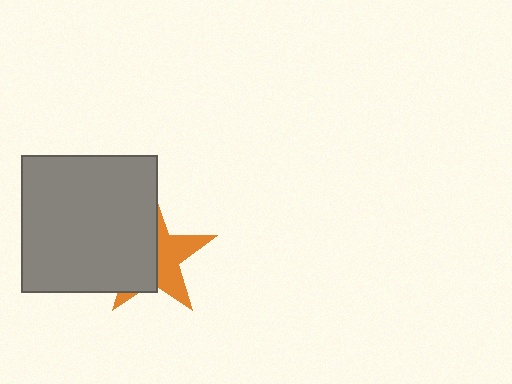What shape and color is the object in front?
The object in front is a gray square.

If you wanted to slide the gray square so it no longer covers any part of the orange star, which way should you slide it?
Slide it left — that is the most direct way to separate the two shapes.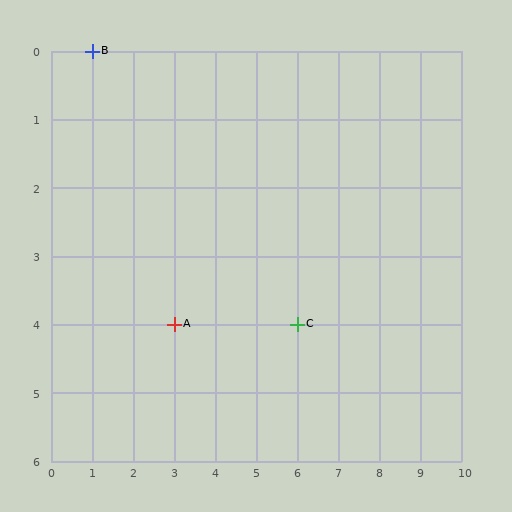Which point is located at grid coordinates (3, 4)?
Point A is at (3, 4).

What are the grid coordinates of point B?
Point B is at grid coordinates (1, 0).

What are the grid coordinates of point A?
Point A is at grid coordinates (3, 4).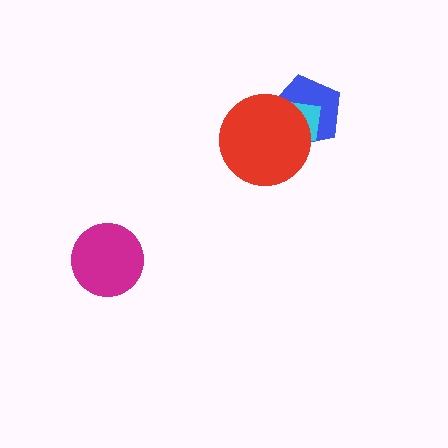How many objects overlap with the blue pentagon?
2 objects overlap with the blue pentagon.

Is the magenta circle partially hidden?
No, no other shape covers it.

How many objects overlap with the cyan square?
2 objects overlap with the cyan square.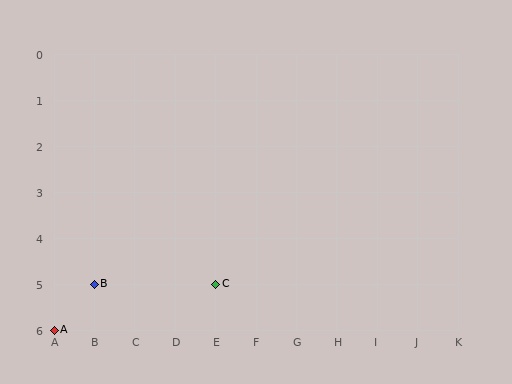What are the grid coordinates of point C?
Point C is at grid coordinates (E, 5).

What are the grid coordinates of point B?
Point B is at grid coordinates (B, 5).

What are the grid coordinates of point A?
Point A is at grid coordinates (A, 6).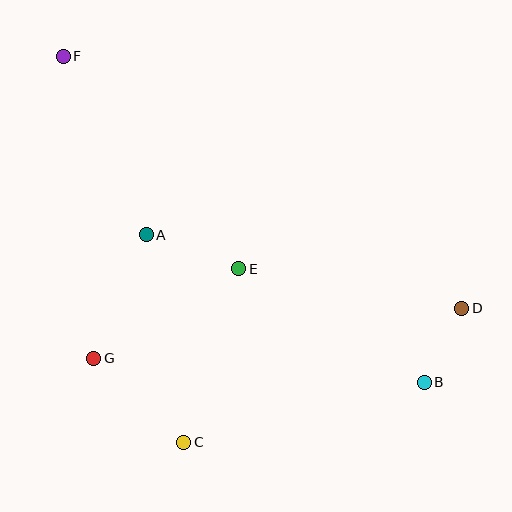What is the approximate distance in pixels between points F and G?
The distance between F and G is approximately 303 pixels.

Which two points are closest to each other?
Points B and D are closest to each other.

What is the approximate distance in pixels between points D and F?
The distance between D and F is approximately 471 pixels.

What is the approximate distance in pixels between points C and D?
The distance between C and D is approximately 309 pixels.